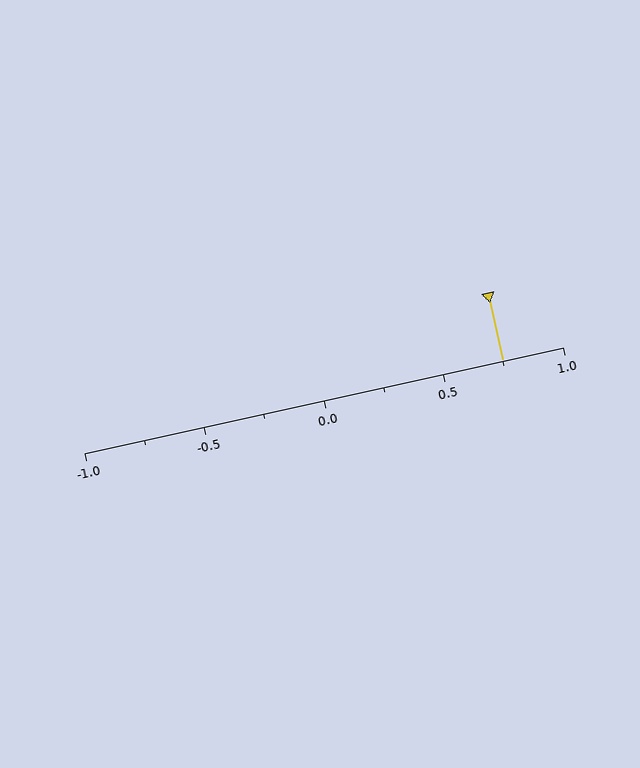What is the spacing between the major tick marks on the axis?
The major ticks are spaced 0.5 apart.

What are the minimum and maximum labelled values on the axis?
The axis runs from -1.0 to 1.0.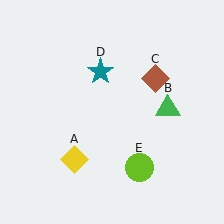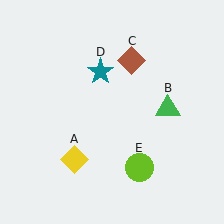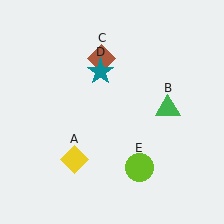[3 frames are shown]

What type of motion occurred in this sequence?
The brown diamond (object C) rotated counterclockwise around the center of the scene.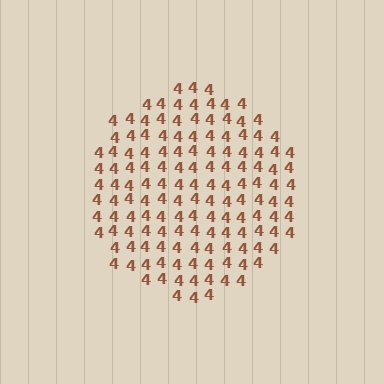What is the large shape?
The large shape is a circle.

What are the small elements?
The small elements are digit 4's.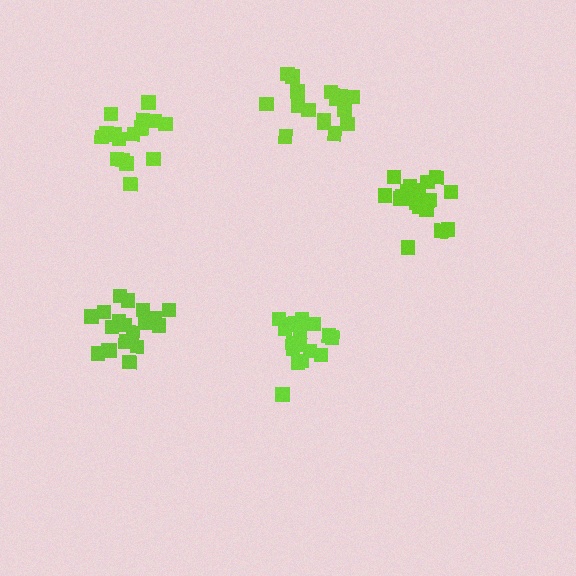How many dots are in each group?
Group 1: 18 dots, Group 2: 20 dots, Group 3: 17 dots, Group 4: 17 dots, Group 5: 19 dots (91 total).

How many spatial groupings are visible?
There are 5 spatial groupings.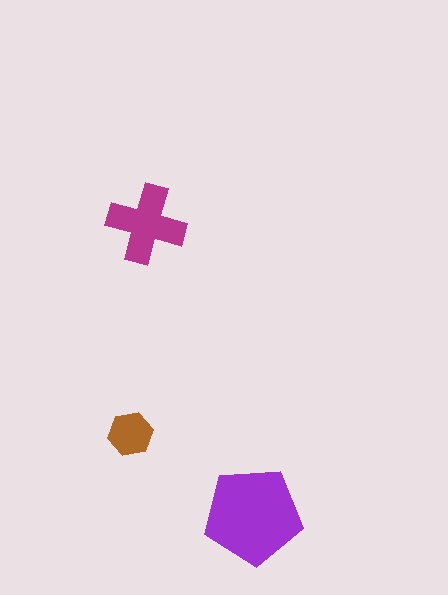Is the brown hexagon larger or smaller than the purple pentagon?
Smaller.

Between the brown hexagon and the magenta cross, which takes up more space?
The magenta cross.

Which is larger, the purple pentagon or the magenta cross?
The purple pentagon.